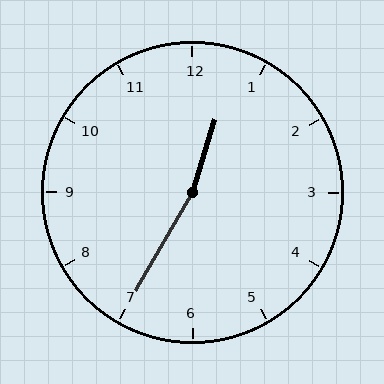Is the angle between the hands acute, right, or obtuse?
It is obtuse.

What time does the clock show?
12:35.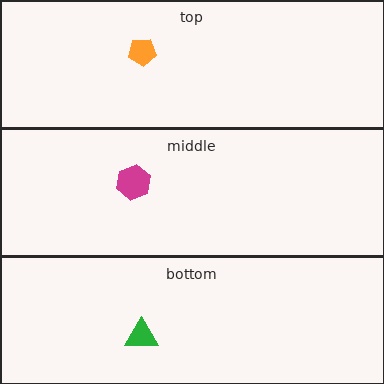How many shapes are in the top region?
1.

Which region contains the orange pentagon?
The top region.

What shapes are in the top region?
The orange pentagon.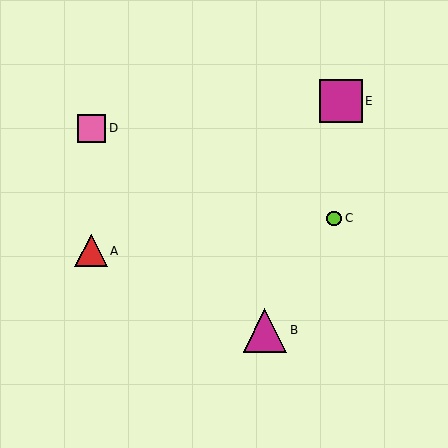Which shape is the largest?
The magenta triangle (labeled B) is the largest.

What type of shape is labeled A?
Shape A is a red triangle.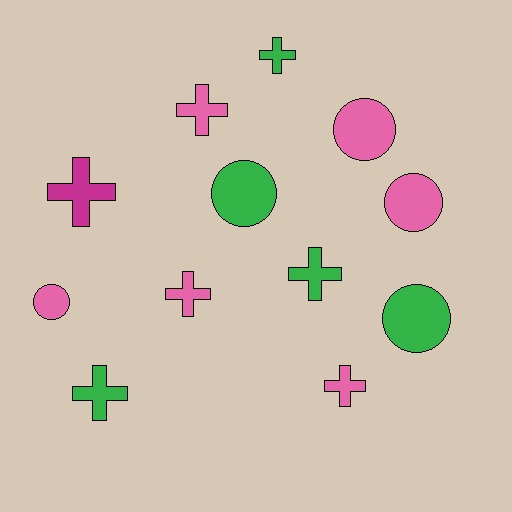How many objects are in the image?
There are 12 objects.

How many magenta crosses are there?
There is 1 magenta cross.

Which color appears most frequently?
Pink, with 6 objects.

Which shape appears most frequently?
Cross, with 7 objects.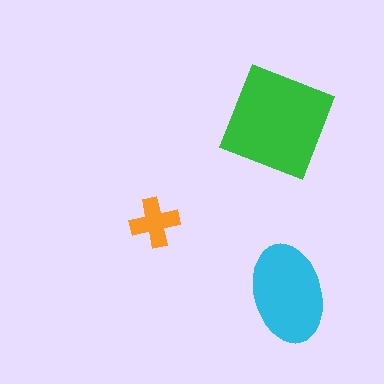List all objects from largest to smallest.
The green diamond, the cyan ellipse, the orange cross.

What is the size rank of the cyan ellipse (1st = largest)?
2nd.